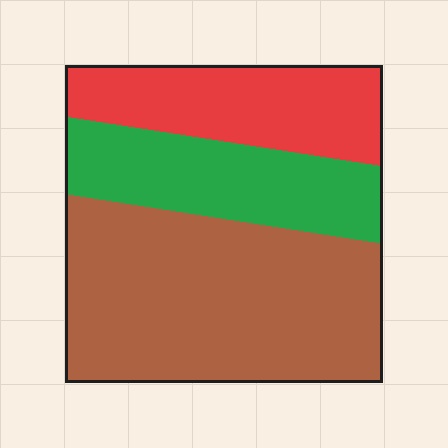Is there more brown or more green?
Brown.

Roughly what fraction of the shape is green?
Green covers 24% of the shape.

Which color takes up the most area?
Brown, at roughly 50%.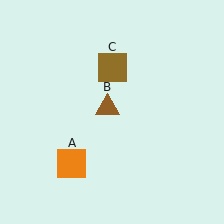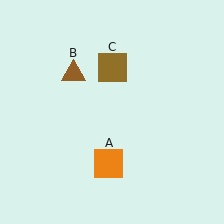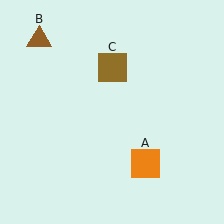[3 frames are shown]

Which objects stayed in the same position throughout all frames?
Brown square (object C) remained stationary.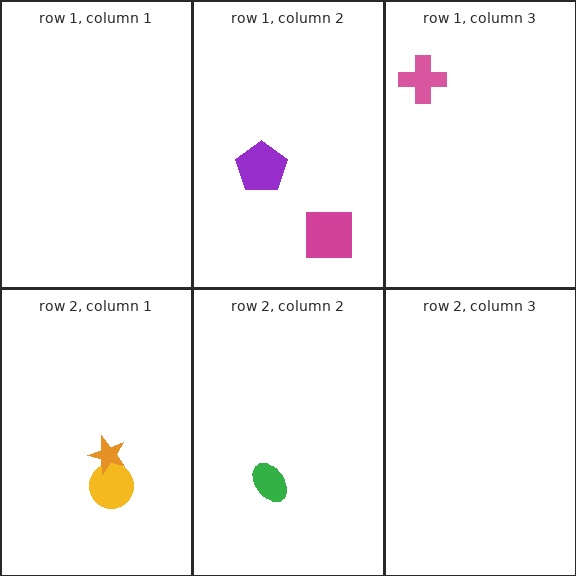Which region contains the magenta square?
The row 1, column 2 region.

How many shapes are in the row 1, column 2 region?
2.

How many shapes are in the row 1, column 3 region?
1.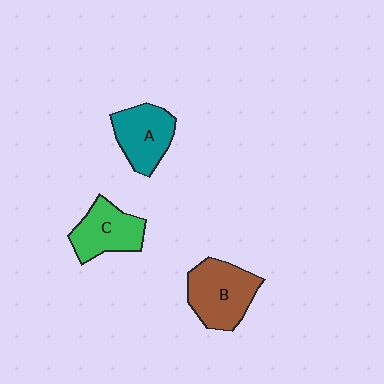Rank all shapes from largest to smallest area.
From largest to smallest: B (brown), A (teal), C (green).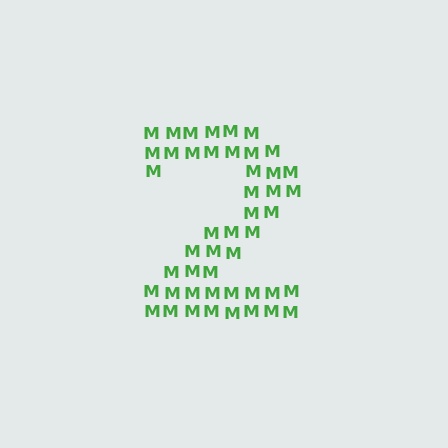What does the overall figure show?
The overall figure shows the digit 2.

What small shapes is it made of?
It is made of small letter M's.